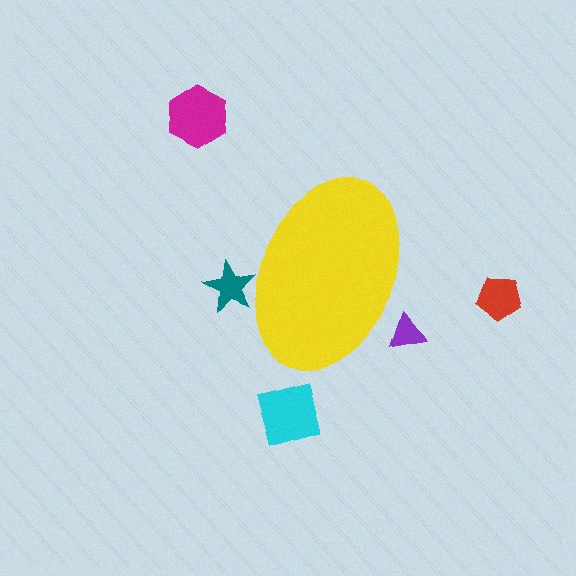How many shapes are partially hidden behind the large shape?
2 shapes are partially hidden.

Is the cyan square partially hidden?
No, the cyan square is fully visible.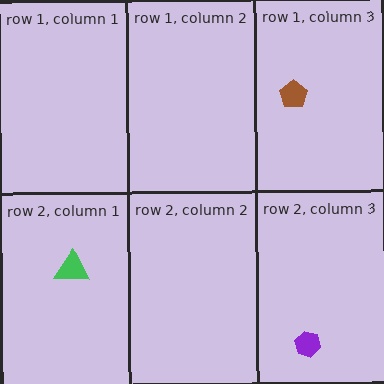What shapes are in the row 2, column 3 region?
The purple hexagon.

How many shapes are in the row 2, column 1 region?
1.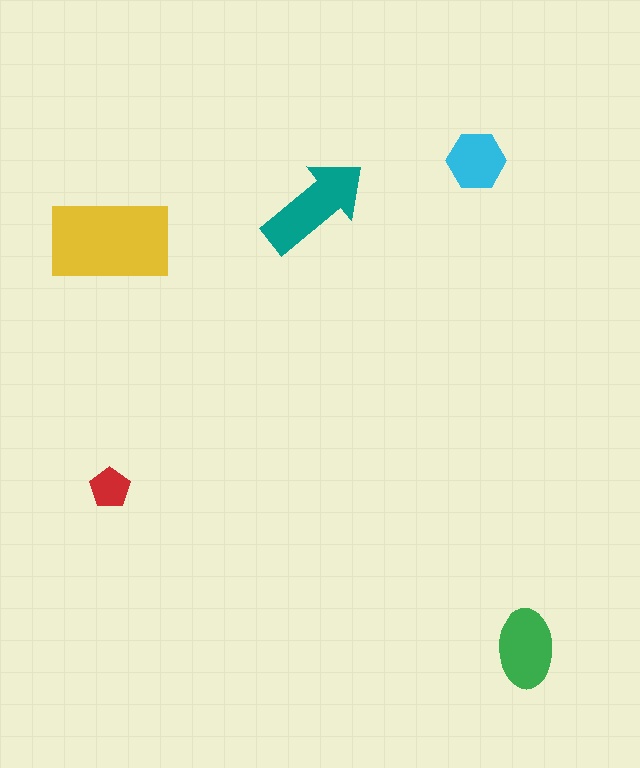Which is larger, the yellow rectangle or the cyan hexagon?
The yellow rectangle.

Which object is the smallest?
The red pentagon.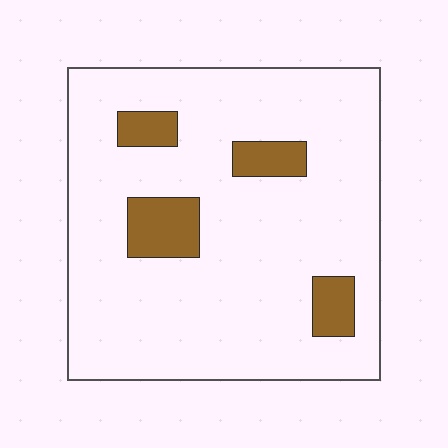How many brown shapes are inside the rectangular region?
4.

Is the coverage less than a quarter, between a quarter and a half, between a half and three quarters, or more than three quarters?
Less than a quarter.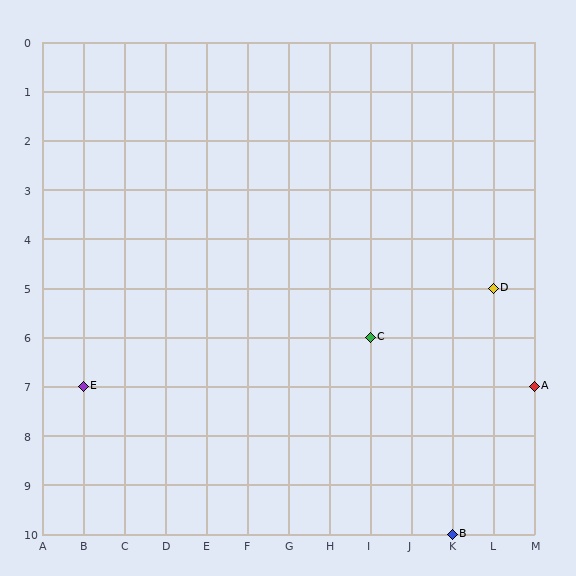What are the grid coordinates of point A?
Point A is at grid coordinates (M, 7).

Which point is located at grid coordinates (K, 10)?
Point B is at (K, 10).